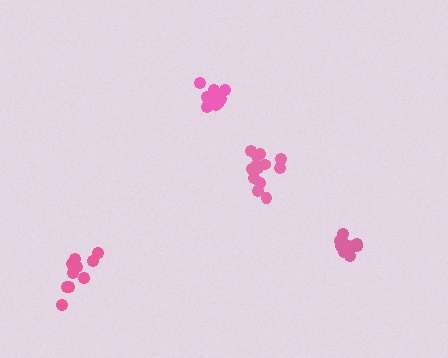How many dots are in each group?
Group 1: 10 dots, Group 2: 11 dots, Group 3: 11 dots, Group 4: 13 dots (45 total).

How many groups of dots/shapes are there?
There are 4 groups.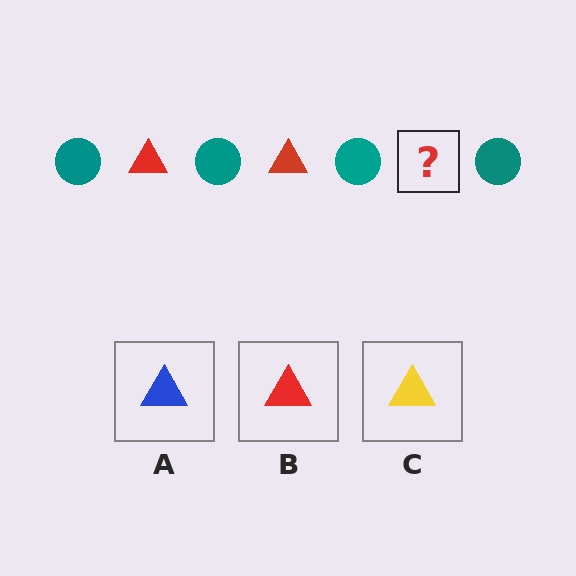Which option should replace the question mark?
Option B.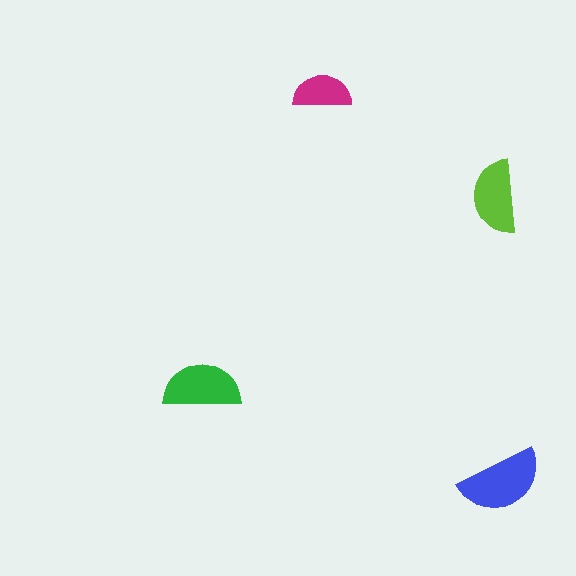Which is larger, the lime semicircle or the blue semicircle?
The blue one.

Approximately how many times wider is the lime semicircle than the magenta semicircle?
About 1.5 times wider.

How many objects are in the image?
There are 4 objects in the image.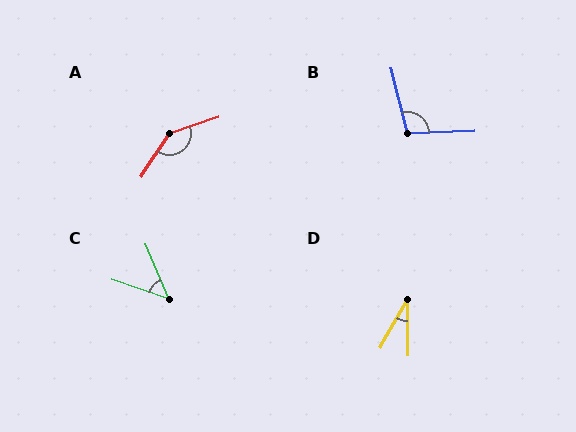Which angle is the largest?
A, at approximately 141 degrees.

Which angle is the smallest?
D, at approximately 30 degrees.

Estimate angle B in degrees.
Approximately 103 degrees.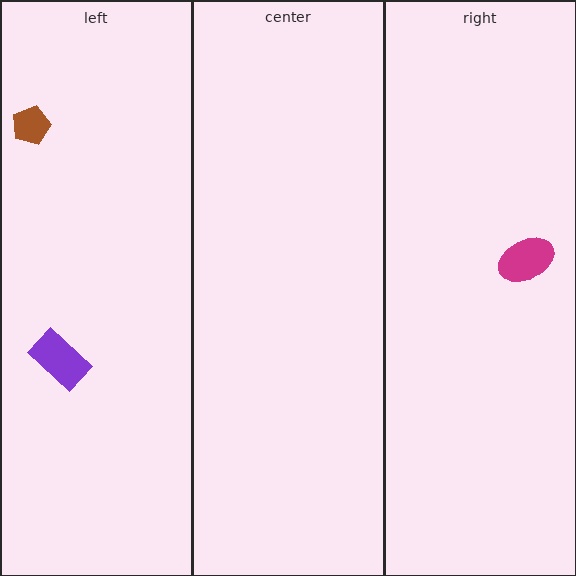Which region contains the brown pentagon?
The left region.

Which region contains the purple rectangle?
The left region.